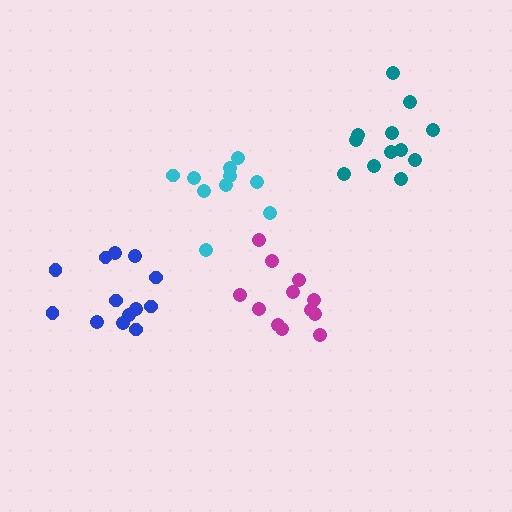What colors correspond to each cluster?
The clusters are colored: cyan, magenta, teal, blue.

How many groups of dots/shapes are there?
There are 4 groups.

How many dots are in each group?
Group 1: 10 dots, Group 2: 12 dots, Group 3: 12 dots, Group 4: 13 dots (47 total).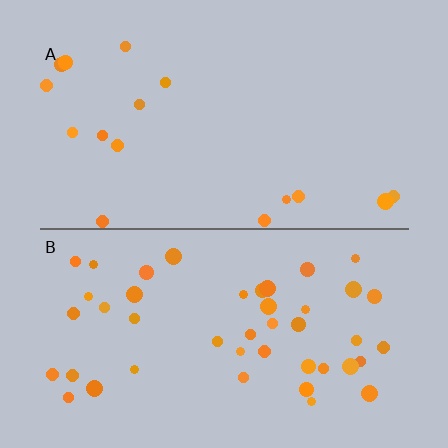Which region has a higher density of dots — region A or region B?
B (the bottom).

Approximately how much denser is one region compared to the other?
Approximately 2.7× — region B over region A.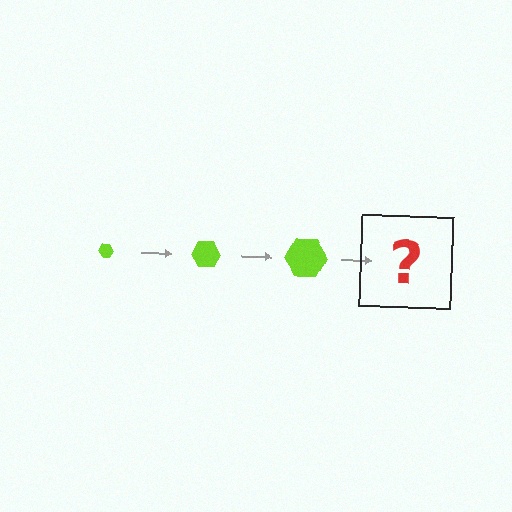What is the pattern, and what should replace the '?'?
The pattern is that the hexagon gets progressively larger each step. The '?' should be a lime hexagon, larger than the previous one.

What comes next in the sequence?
The next element should be a lime hexagon, larger than the previous one.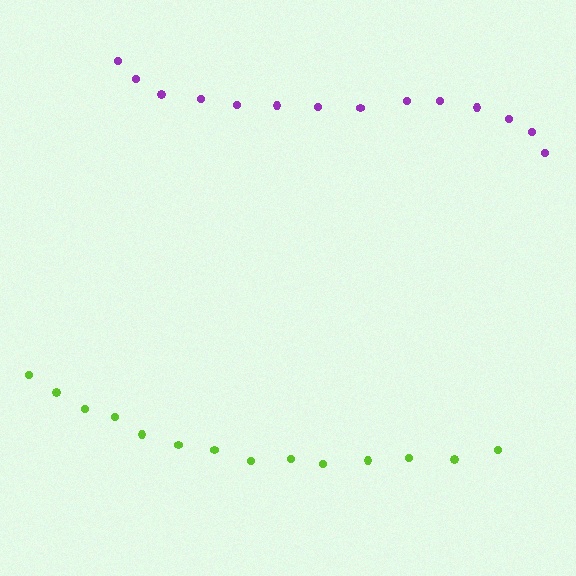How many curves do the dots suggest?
There are 2 distinct paths.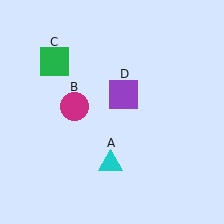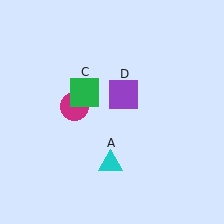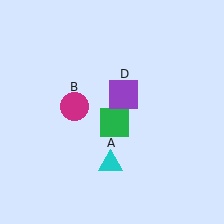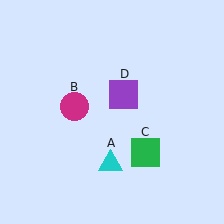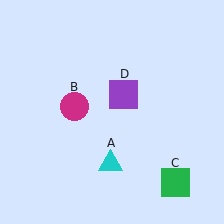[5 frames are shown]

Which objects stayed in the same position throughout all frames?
Cyan triangle (object A) and magenta circle (object B) and purple square (object D) remained stationary.